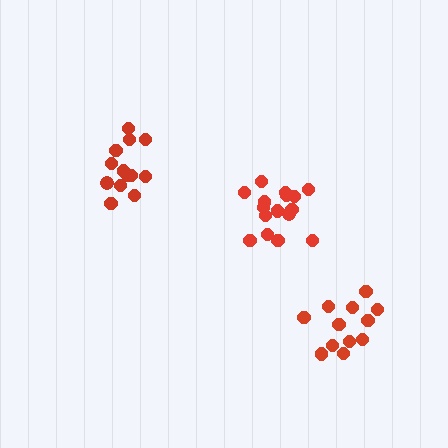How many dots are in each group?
Group 1: 13 dots, Group 2: 16 dots, Group 3: 12 dots (41 total).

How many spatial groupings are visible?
There are 3 spatial groupings.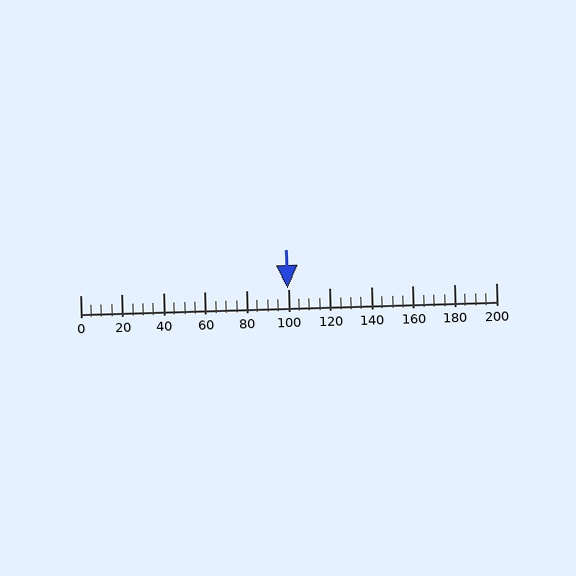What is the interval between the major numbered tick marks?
The major tick marks are spaced 20 units apart.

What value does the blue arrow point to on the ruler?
The blue arrow points to approximately 100.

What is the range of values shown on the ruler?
The ruler shows values from 0 to 200.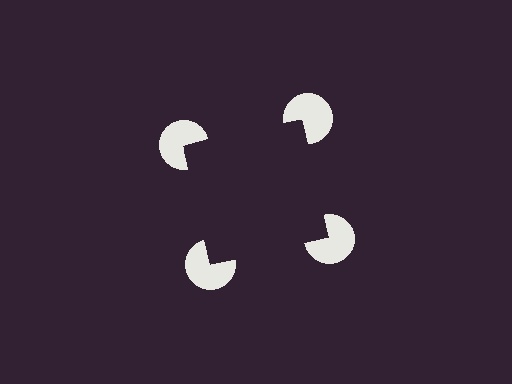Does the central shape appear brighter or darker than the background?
It typically appears slightly darker than the background, even though no actual brightness change is drawn.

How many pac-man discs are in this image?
There are 4 — one at each vertex of the illusory square.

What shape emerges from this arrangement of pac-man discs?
An illusory square — its edges are inferred from the aligned wedge cuts in the pac-man discs, not physically drawn.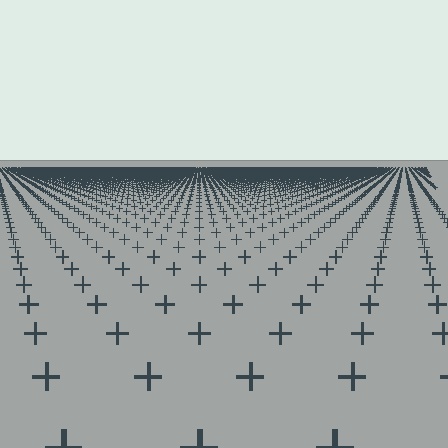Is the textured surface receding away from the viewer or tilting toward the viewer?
The surface is receding away from the viewer. Texture elements get smaller and denser toward the top.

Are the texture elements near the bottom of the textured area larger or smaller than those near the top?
Larger. Near the bottom, elements are closer to the viewer and appear at a bigger on-screen size.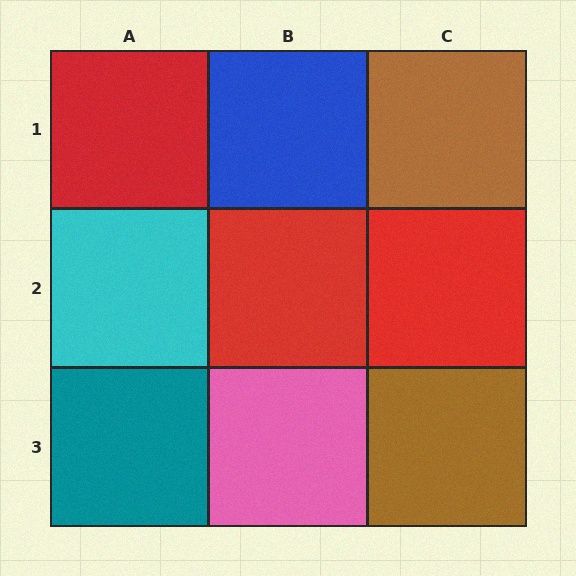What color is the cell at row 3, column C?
Brown.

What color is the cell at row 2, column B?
Red.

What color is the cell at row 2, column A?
Cyan.